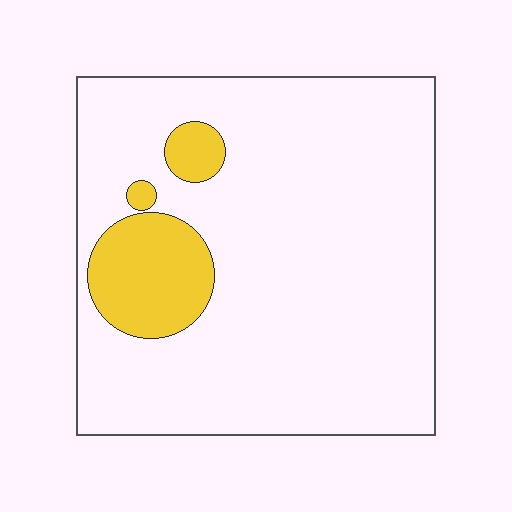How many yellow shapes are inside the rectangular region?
3.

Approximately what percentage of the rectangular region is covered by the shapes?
Approximately 15%.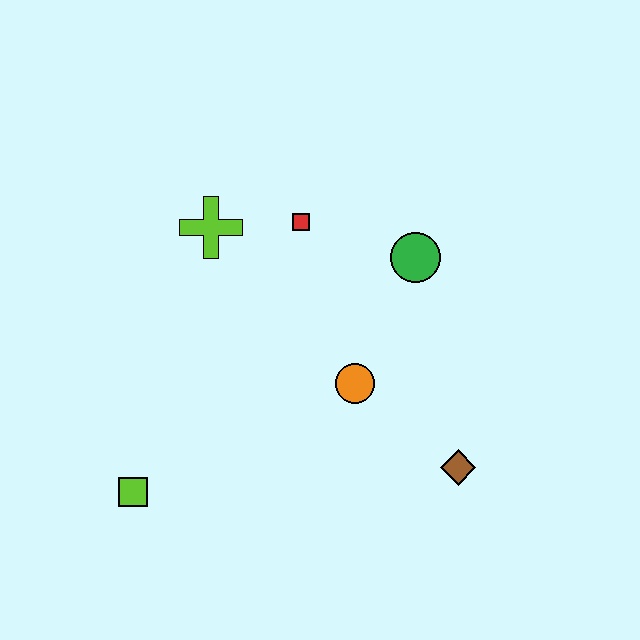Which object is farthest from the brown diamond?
The lime cross is farthest from the brown diamond.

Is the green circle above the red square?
No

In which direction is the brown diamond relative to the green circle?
The brown diamond is below the green circle.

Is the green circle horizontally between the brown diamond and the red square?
Yes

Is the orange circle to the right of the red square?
Yes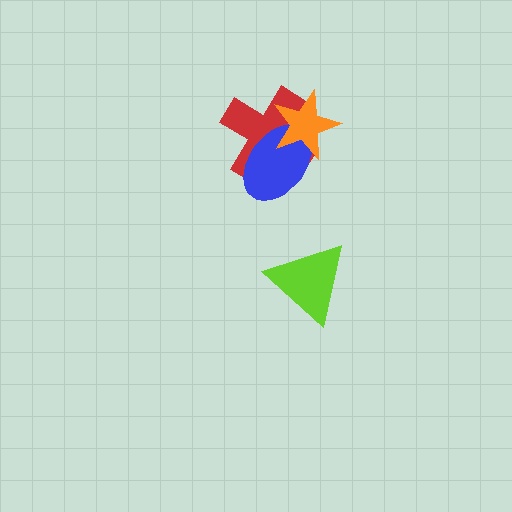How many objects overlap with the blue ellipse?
2 objects overlap with the blue ellipse.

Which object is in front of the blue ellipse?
The orange star is in front of the blue ellipse.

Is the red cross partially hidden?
Yes, it is partially covered by another shape.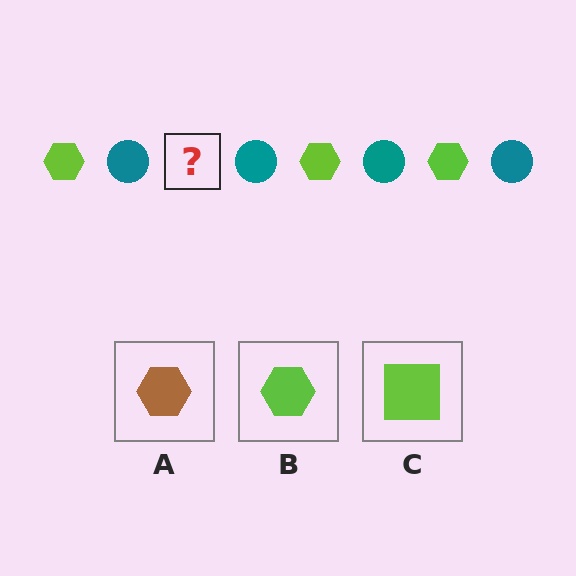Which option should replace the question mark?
Option B.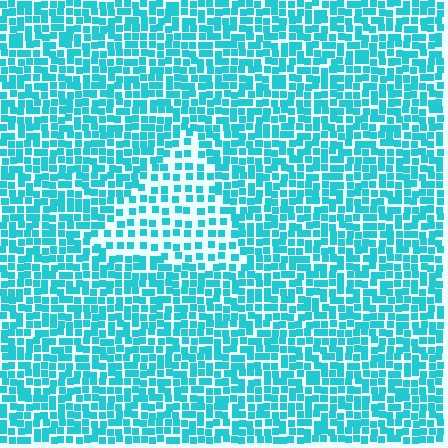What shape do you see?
I see a triangle.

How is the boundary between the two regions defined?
The boundary is defined by a change in element density (approximately 1.9x ratio). All elements are the same color, size, and shape.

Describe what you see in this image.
The image contains small cyan elements arranged at two different densities. A triangle-shaped region is visible where the elements are less densely packed than the surrounding area.